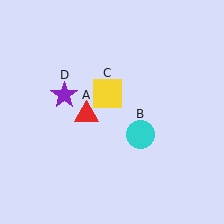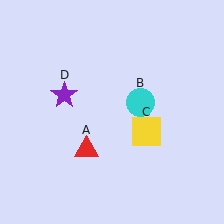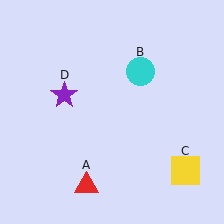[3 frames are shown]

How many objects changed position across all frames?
3 objects changed position: red triangle (object A), cyan circle (object B), yellow square (object C).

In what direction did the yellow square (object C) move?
The yellow square (object C) moved down and to the right.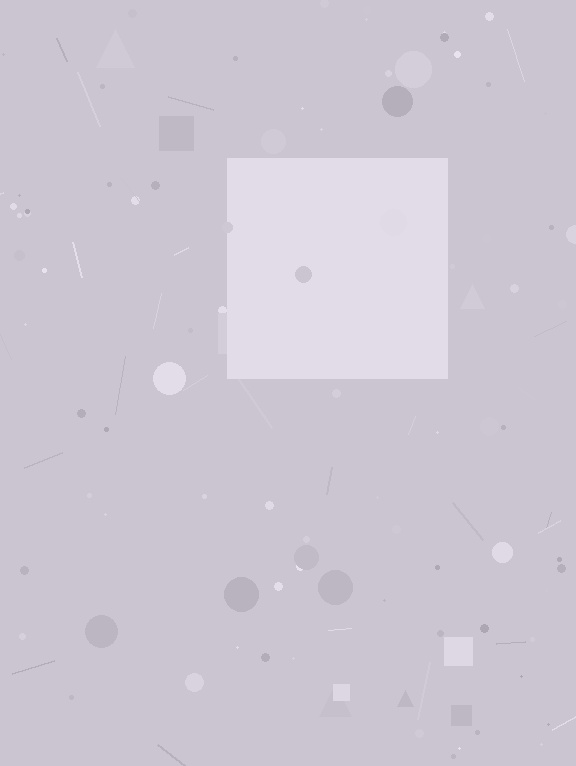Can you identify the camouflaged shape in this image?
The camouflaged shape is a square.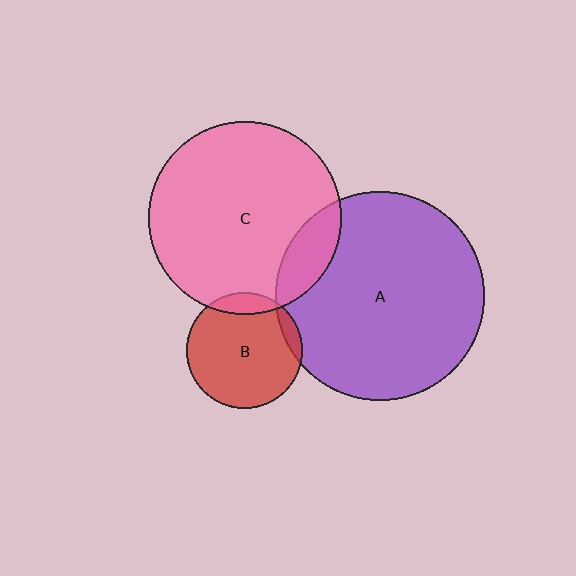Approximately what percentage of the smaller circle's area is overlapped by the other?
Approximately 10%.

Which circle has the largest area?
Circle A (purple).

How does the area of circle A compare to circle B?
Approximately 3.3 times.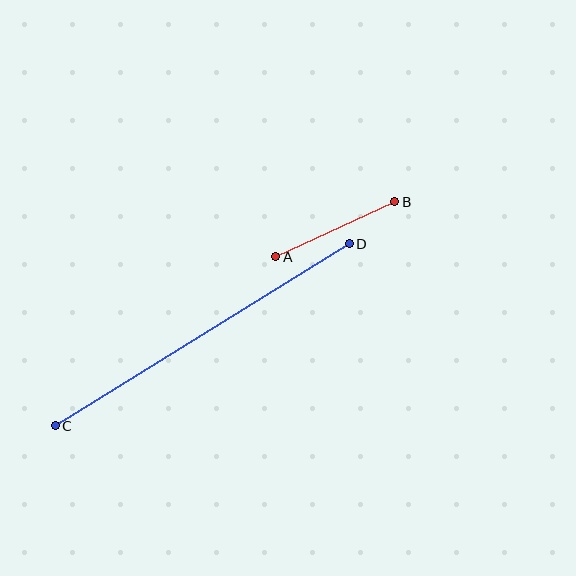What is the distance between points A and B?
The distance is approximately 131 pixels.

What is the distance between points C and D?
The distance is approximately 346 pixels.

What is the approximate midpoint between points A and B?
The midpoint is at approximately (335, 229) pixels.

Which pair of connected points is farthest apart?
Points C and D are farthest apart.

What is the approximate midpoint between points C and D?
The midpoint is at approximately (202, 335) pixels.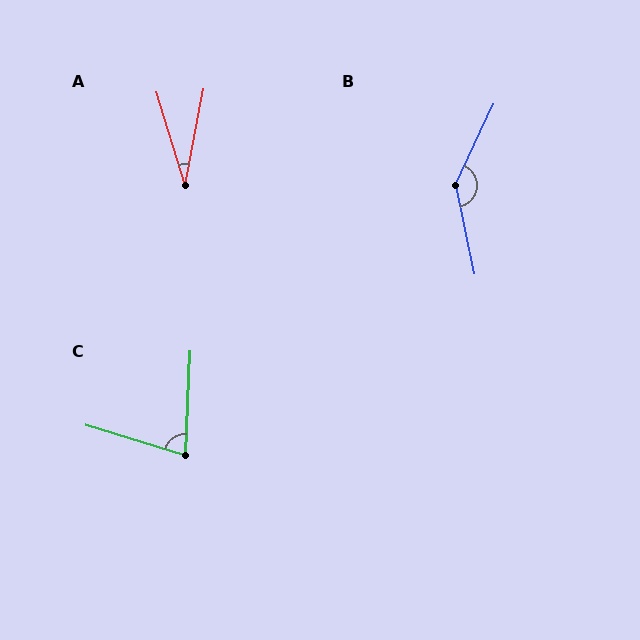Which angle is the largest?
B, at approximately 143 degrees.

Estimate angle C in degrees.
Approximately 75 degrees.